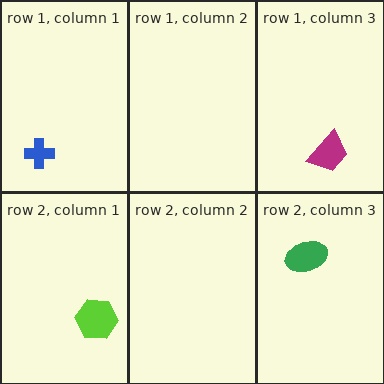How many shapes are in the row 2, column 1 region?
1.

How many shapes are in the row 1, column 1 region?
1.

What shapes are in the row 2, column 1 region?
The lime hexagon.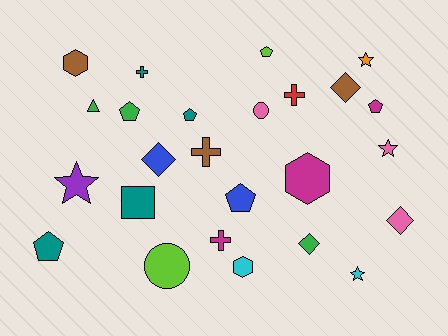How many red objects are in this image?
There is 1 red object.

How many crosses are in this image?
There are 4 crosses.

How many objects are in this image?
There are 25 objects.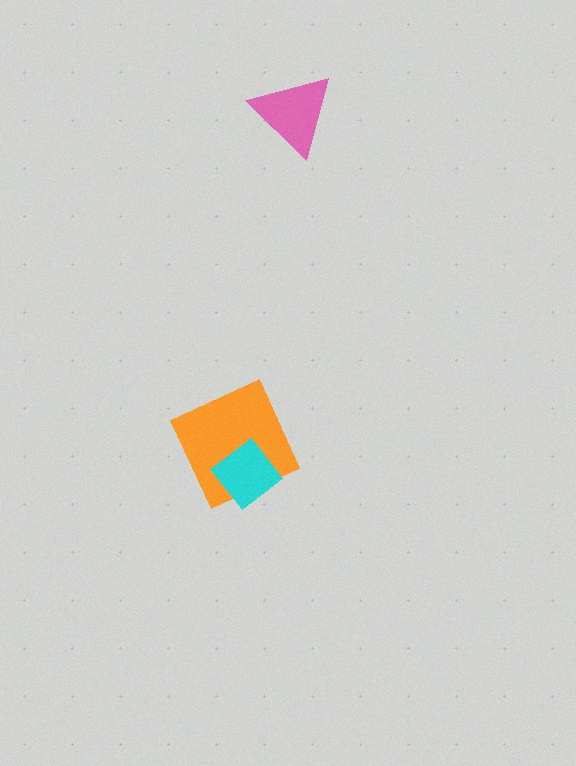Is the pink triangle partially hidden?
No, no other shape covers it.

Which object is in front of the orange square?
The cyan diamond is in front of the orange square.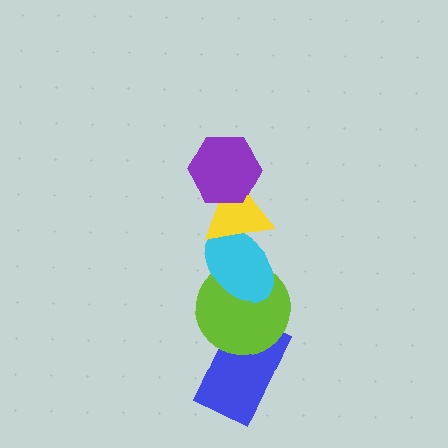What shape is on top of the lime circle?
The cyan ellipse is on top of the lime circle.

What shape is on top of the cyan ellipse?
The yellow triangle is on top of the cyan ellipse.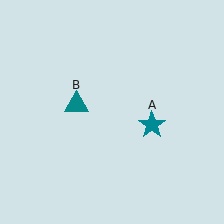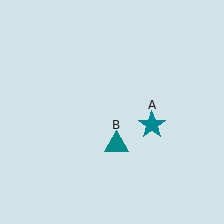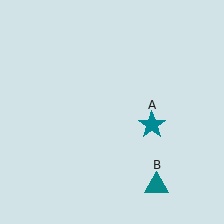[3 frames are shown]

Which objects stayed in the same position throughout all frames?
Teal star (object A) remained stationary.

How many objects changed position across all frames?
1 object changed position: teal triangle (object B).